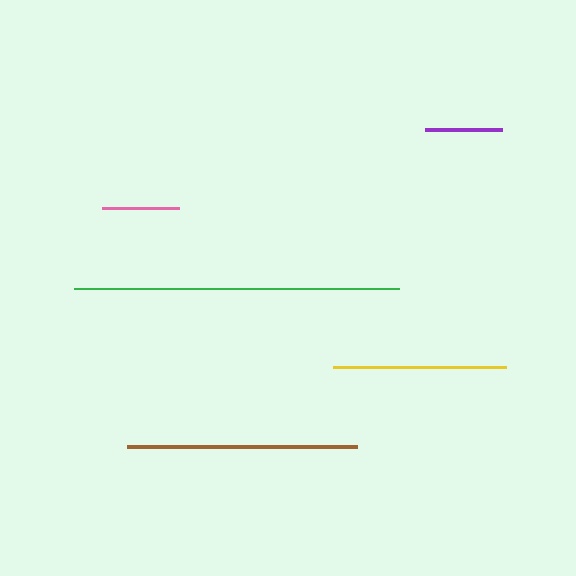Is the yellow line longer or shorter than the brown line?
The brown line is longer than the yellow line.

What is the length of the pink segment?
The pink segment is approximately 77 pixels long.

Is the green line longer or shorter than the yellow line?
The green line is longer than the yellow line.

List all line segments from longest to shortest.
From longest to shortest: green, brown, yellow, pink, purple.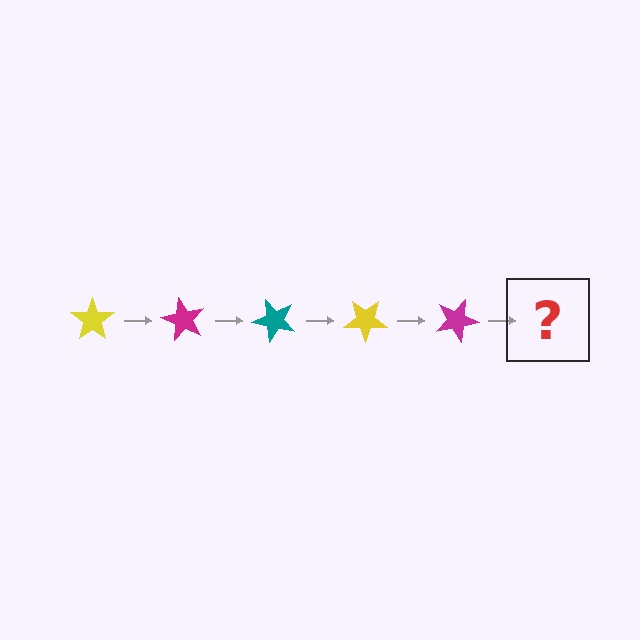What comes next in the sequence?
The next element should be a teal star, rotated 300 degrees from the start.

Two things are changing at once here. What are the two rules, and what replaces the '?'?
The two rules are that it rotates 60 degrees each step and the color cycles through yellow, magenta, and teal. The '?' should be a teal star, rotated 300 degrees from the start.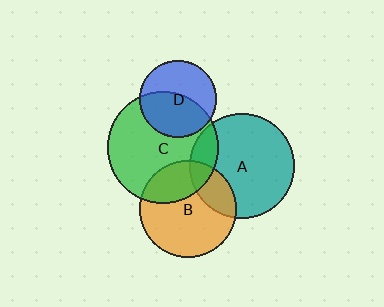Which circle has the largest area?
Circle C (green).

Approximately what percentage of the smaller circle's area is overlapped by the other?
Approximately 15%.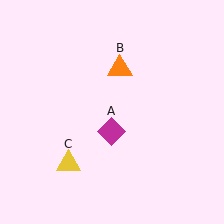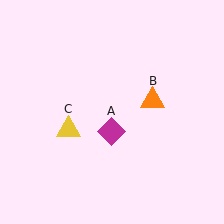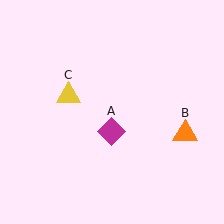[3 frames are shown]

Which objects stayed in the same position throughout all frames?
Magenta diamond (object A) remained stationary.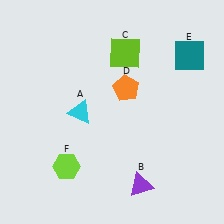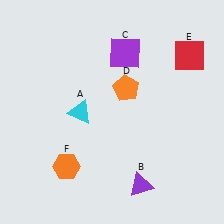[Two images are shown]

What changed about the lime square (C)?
In Image 1, C is lime. In Image 2, it changed to purple.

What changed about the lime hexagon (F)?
In Image 1, F is lime. In Image 2, it changed to orange.